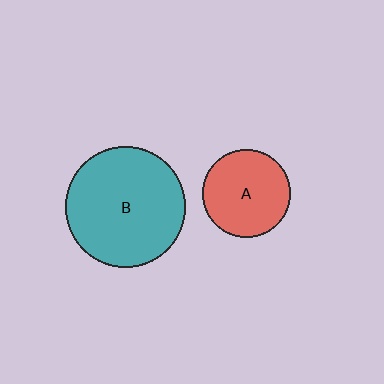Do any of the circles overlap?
No, none of the circles overlap.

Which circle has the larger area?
Circle B (teal).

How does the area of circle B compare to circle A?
Approximately 1.9 times.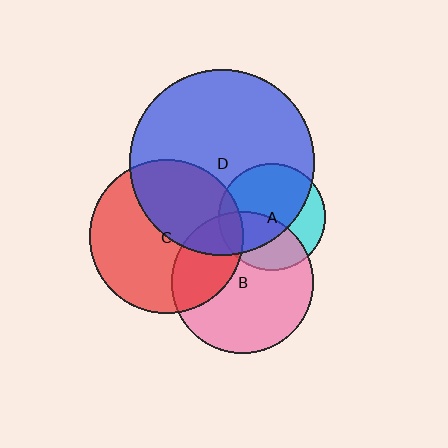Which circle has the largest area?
Circle D (blue).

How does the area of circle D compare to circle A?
Approximately 3.0 times.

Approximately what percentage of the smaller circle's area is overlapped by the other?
Approximately 40%.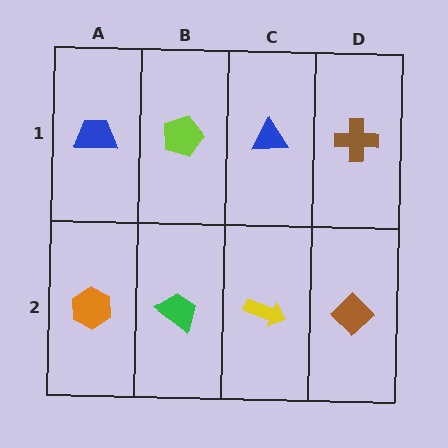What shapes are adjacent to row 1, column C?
A yellow arrow (row 2, column C), a lime pentagon (row 1, column B), a brown cross (row 1, column D).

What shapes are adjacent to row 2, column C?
A blue triangle (row 1, column C), a green trapezoid (row 2, column B), a brown diamond (row 2, column D).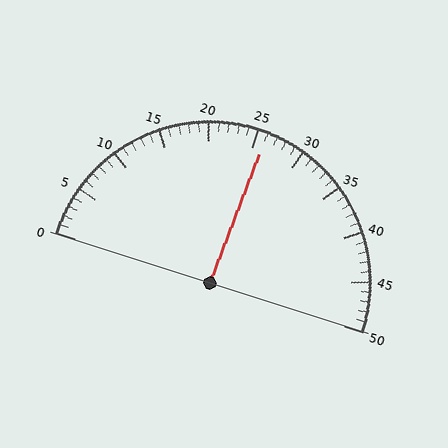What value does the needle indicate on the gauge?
The needle indicates approximately 26.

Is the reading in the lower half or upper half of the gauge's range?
The reading is in the upper half of the range (0 to 50).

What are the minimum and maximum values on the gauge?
The gauge ranges from 0 to 50.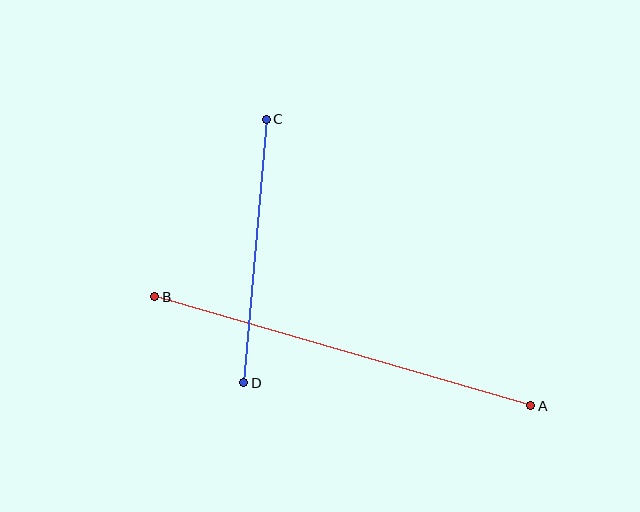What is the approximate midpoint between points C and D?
The midpoint is at approximately (255, 251) pixels.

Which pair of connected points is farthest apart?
Points A and B are farthest apart.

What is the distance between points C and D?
The distance is approximately 264 pixels.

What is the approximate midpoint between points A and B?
The midpoint is at approximately (343, 351) pixels.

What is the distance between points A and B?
The distance is approximately 392 pixels.